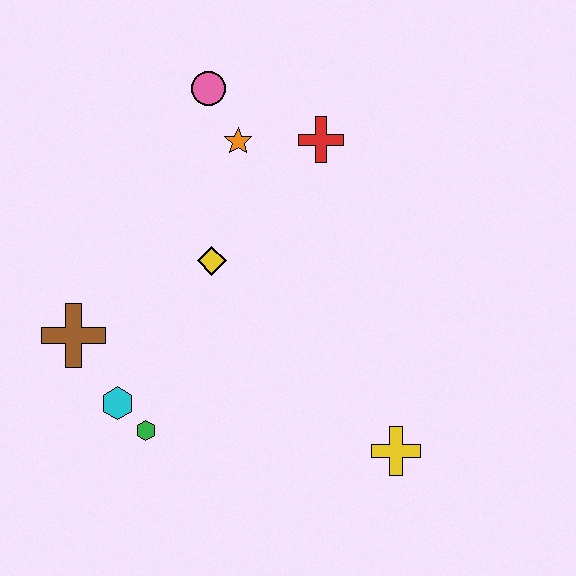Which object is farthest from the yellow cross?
The pink circle is farthest from the yellow cross.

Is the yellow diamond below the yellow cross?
No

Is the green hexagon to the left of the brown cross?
No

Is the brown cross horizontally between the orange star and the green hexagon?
No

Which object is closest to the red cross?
The orange star is closest to the red cross.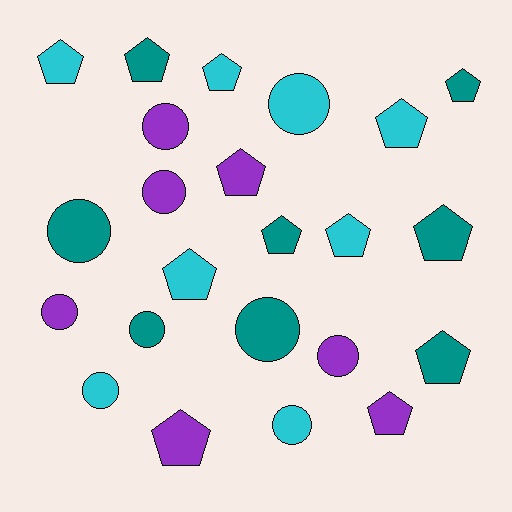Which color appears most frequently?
Teal, with 8 objects.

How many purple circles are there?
There are 4 purple circles.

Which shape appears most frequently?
Pentagon, with 13 objects.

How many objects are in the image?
There are 23 objects.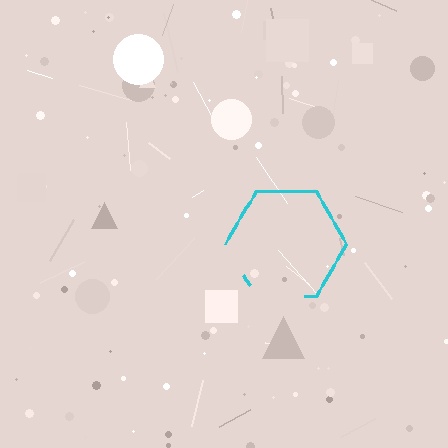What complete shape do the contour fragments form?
The contour fragments form a hexagon.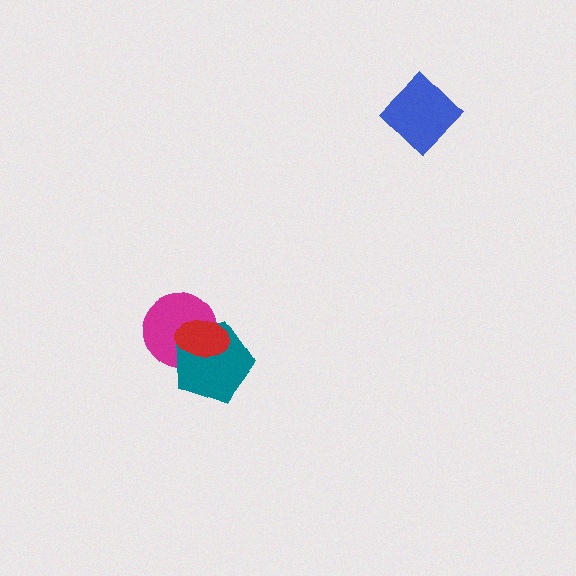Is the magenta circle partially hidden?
Yes, it is partially covered by another shape.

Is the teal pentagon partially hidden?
Yes, it is partially covered by another shape.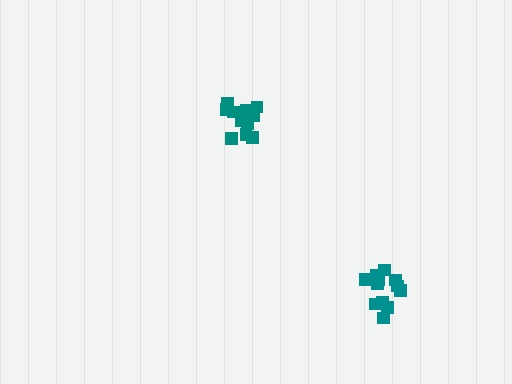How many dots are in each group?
Group 1: 13 dots, Group 2: 12 dots (25 total).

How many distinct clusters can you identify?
There are 2 distinct clusters.